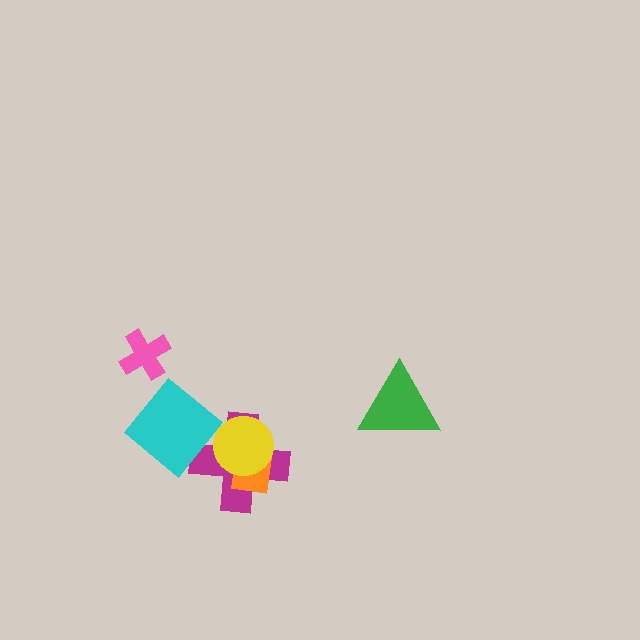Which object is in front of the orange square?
The yellow circle is in front of the orange square.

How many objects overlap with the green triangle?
0 objects overlap with the green triangle.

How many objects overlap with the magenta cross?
3 objects overlap with the magenta cross.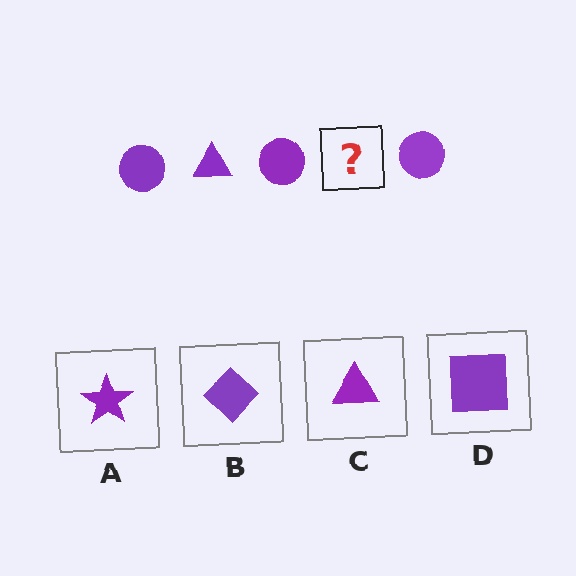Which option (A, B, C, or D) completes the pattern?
C.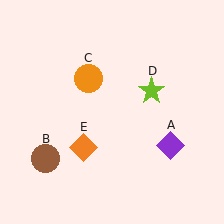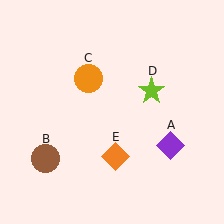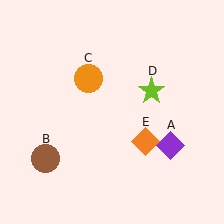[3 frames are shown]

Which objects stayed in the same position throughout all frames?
Purple diamond (object A) and brown circle (object B) and orange circle (object C) and lime star (object D) remained stationary.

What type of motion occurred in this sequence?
The orange diamond (object E) rotated counterclockwise around the center of the scene.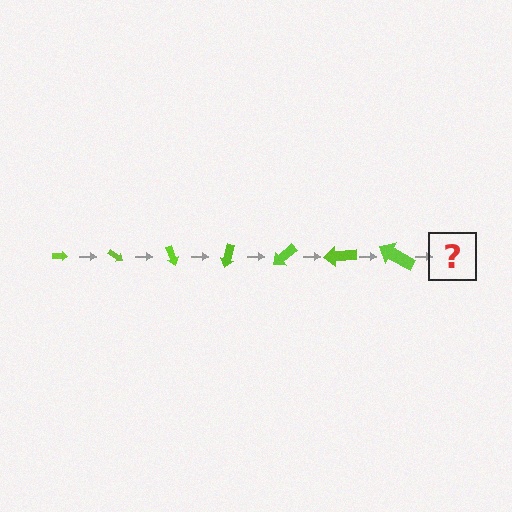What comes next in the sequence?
The next element should be an arrow, larger than the previous one and rotated 245 degrees from the start.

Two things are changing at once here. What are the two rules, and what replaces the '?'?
The two rules are that the arrow grows larger each step and it rotates 35 degrees each step. The '?' should be an arrow, larger than the previous one and rotated 245 degrees from the start.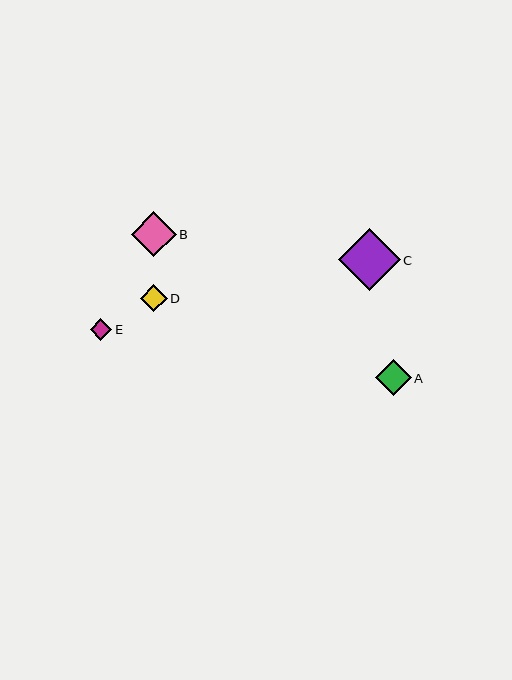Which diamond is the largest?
Diamond C is the largest with a size of approximately 61 pixels.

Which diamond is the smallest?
Diamond E is the smallest with a size of approximately 22 pixels.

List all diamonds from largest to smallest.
From largest to smallest: C, B, A, D, E.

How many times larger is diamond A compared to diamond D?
Diamond A is approximately 1.3 times the size of diamond D.